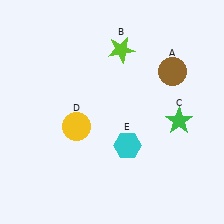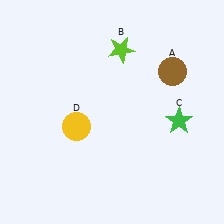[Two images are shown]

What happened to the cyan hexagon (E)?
The cyan hexagon (E) was removed in Image 2. It was in the bottom-right area of Image 1.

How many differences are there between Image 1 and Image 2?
There is 1 difference between the two images.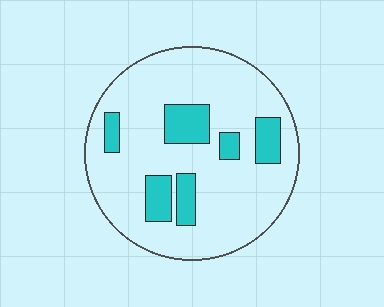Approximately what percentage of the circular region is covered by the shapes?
Approximately 20%.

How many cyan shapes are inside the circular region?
6.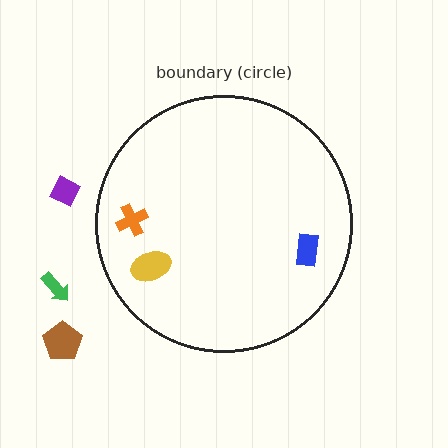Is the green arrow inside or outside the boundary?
Outside.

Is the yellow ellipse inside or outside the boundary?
Inside.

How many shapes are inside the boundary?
3 inside, 3 outside.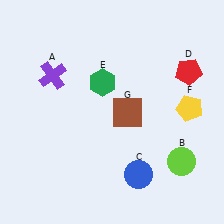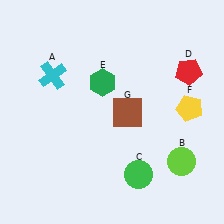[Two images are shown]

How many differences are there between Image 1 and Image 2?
There are 2 differences between the two images.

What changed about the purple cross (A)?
In Image 1, A is purple. In Image 2, it changed to cyan.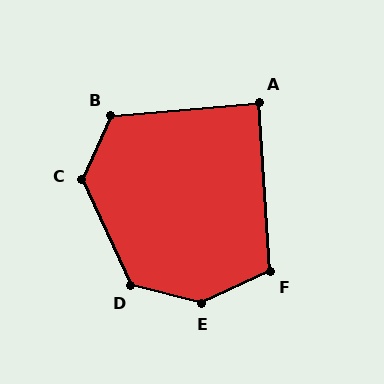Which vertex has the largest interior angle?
E, at approximately 141 degrees.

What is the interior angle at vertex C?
Approximately 130 degrees (obtuse).